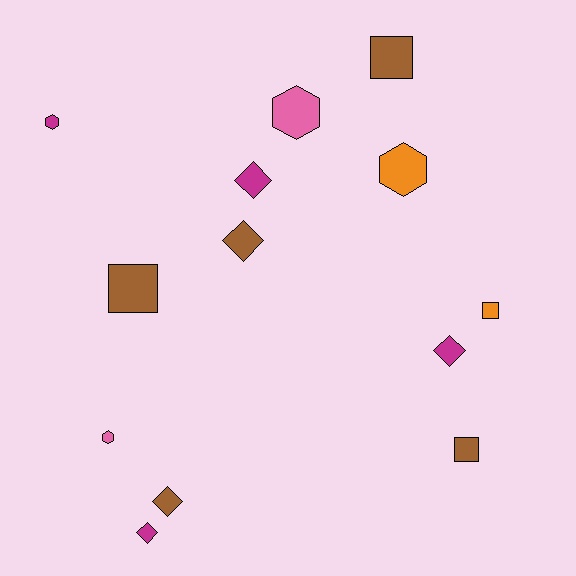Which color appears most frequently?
Brown, with 5 objects.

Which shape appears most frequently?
Diamond, with 5 objects.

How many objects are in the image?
There are 13 objects.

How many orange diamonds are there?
There are no orange diamonds.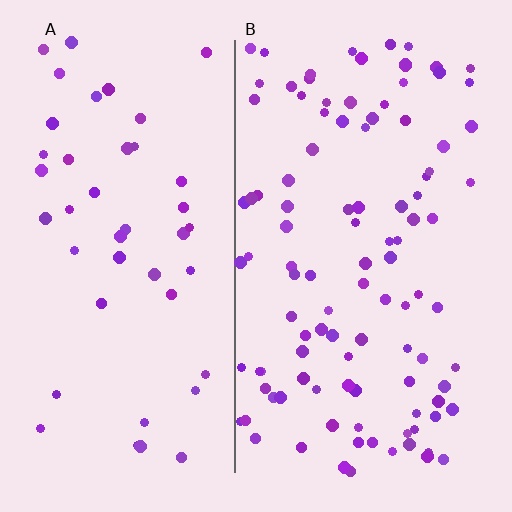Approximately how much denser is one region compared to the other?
Approximately 2.4× — region B over region A.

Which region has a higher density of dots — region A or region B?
B (the right).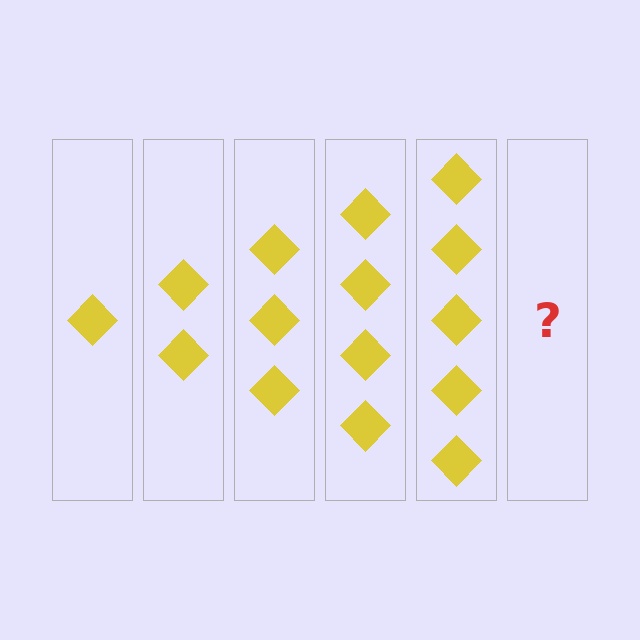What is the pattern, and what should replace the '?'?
The pattern is that each step adds one more diamond. The '?' should be 6 diamonds.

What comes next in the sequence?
The next element should be 6 diamonds.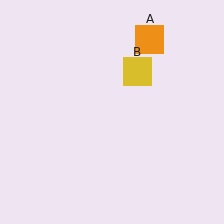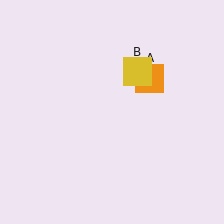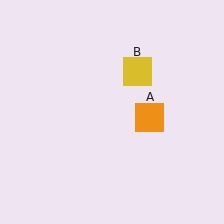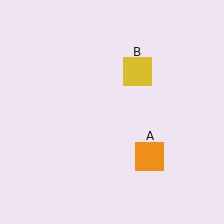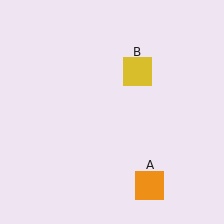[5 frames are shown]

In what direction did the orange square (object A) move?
The orange square (object A) moved down.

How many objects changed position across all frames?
1 object changed position: orange square (object A).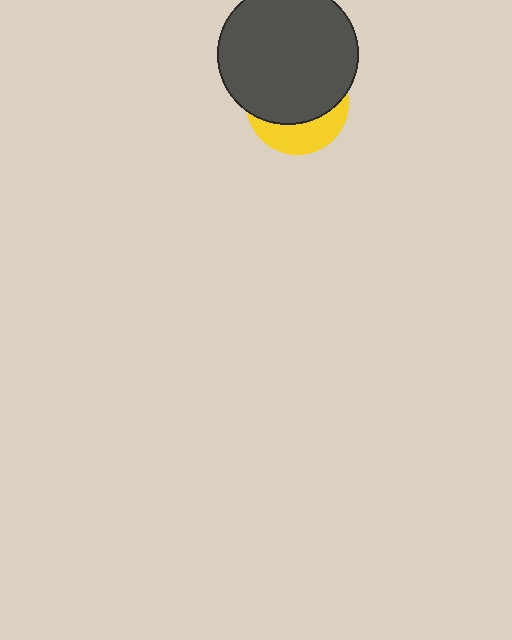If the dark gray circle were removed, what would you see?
You would see the complete yellow circle.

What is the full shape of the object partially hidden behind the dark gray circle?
The partially hidden object is a yellow circle.